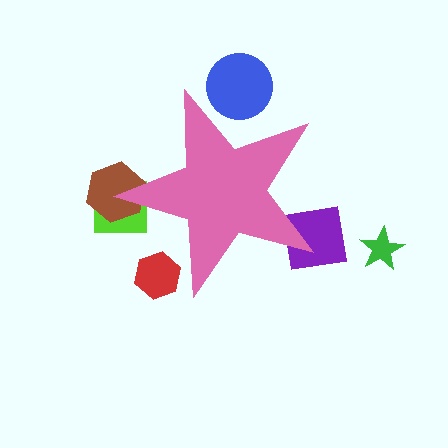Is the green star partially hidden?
No, the green star is fully visible.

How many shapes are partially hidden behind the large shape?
5 shapes are partially hidden.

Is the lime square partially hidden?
Yes, the lime square is partially hidden behind the pink star.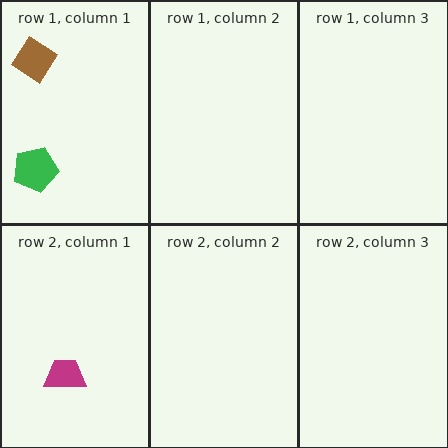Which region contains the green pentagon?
The row 1, column 1 region.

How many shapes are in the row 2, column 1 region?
1.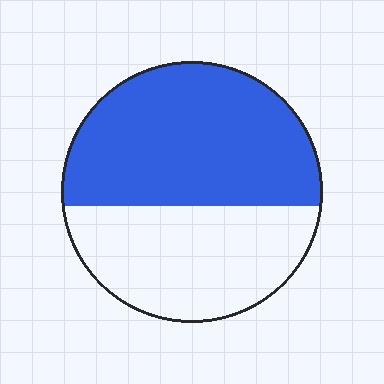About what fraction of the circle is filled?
About three fifths (3/5).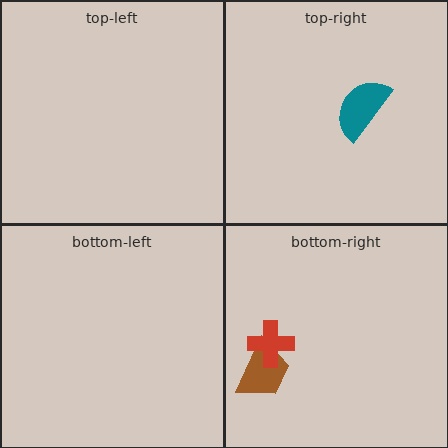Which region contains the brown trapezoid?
The bottom-right region.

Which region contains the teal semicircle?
The top-right region.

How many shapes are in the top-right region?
1.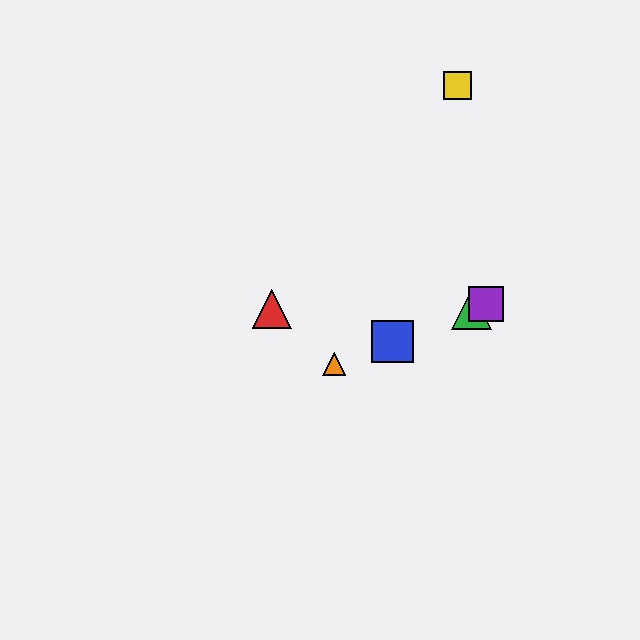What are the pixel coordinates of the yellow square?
The yellow square is at (457, 85).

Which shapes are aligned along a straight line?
The blue square, the green triangle, the purple square, the orange triangle are aligned along a straight line.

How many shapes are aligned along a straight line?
4 shapes (the blue square, the green triangle, the purple square, the orange triangle) are aligned along a straight line.